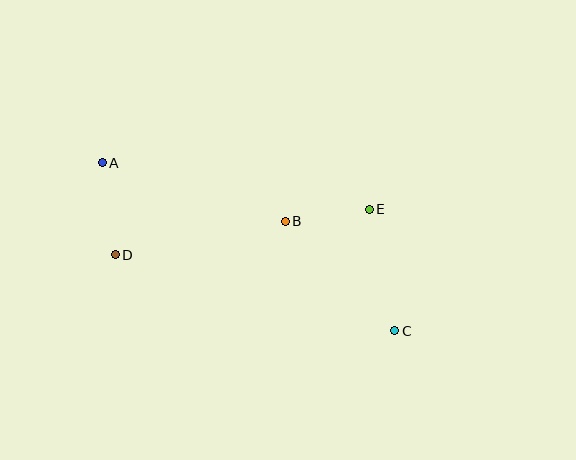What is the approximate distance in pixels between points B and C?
The distance between B and C is approximately 155 pixels.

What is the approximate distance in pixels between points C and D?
The distance between C and D is approximately 290 pixels.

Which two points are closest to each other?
Points B and E are closest to each other.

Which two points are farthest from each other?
Points A and C are farthest from each other.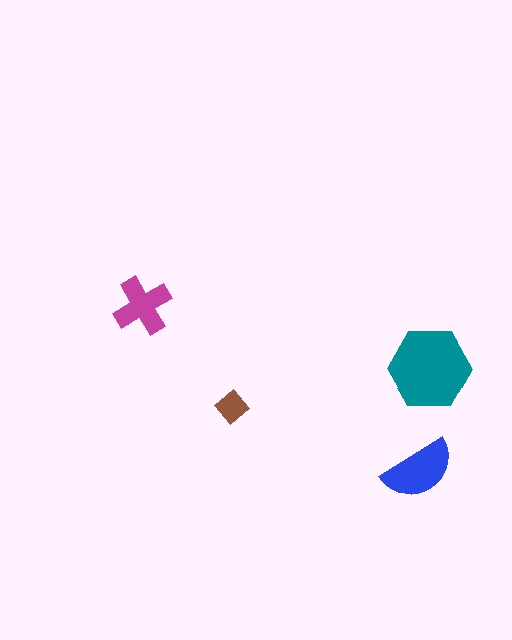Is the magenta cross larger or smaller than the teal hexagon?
Smaller.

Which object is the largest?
The teal hexagon.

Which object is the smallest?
The brown diamond.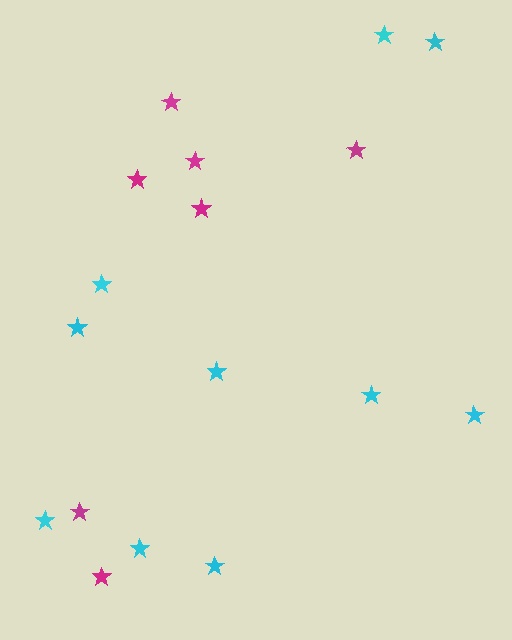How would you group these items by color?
There are 2 groups: one group of cyan stars (10) and one group of magenta stars (7).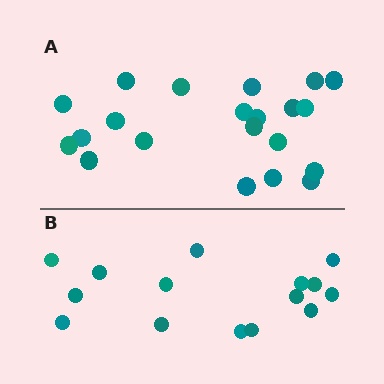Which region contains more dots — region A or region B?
Region A (the top region) has more dots.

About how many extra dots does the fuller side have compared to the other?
Region A has about 6 more dots than region B.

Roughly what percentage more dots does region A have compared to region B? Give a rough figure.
About 40% more.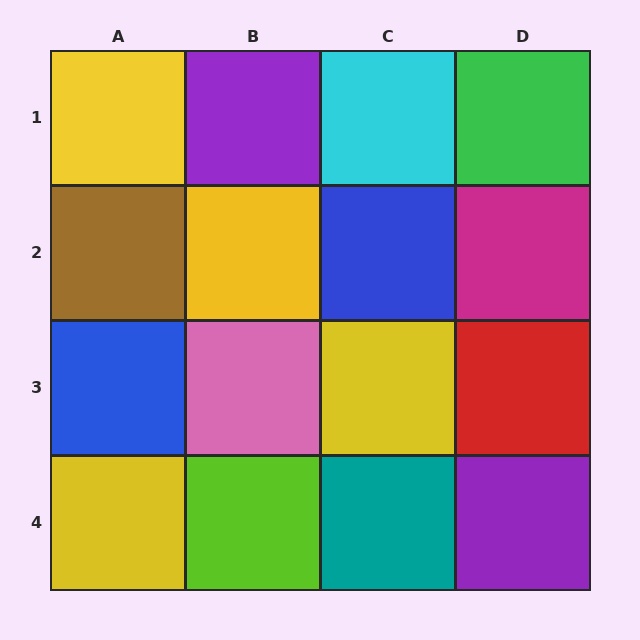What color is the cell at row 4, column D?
Purple.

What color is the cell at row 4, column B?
Lime.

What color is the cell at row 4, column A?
Yellow.